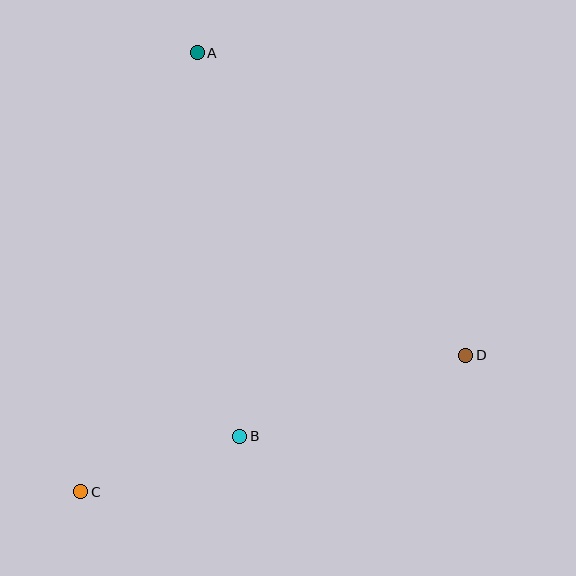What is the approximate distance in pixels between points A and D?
The distance between A and D is approximately 404 pixels.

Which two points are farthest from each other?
Points A and C are farthest from each other.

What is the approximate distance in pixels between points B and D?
The distance between B and D is approximately 240 pixels.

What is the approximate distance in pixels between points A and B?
The distance between A and B is approximately 386 pixels.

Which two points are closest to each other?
Points B and C are closest to each other.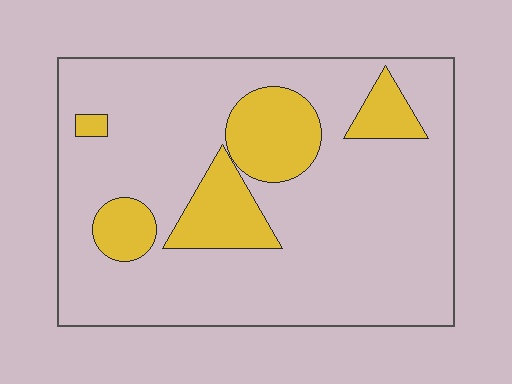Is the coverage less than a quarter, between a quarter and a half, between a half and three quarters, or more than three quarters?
Less than a quarter.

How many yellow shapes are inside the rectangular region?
5.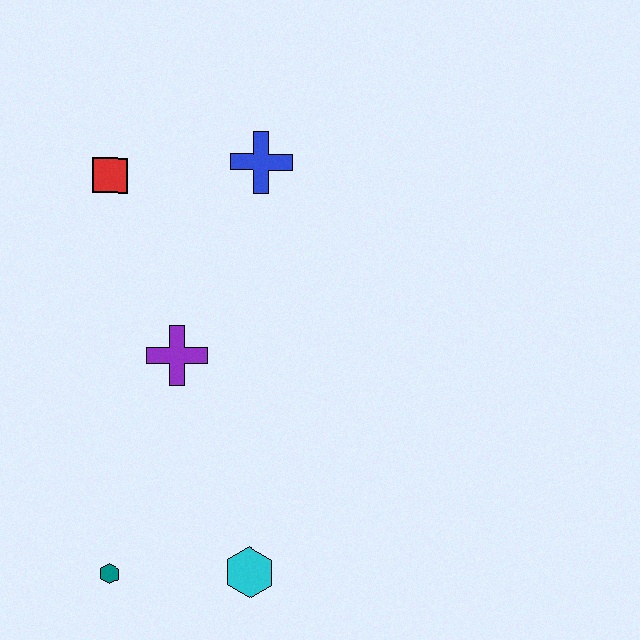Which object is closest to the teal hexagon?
The cyan hexagon is closest to the teal hexagon.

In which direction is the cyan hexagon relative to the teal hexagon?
The cyan hexagon is to the right of the teal hexagon.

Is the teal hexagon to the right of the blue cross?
No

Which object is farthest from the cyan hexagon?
The red square is farthest from the cyan hexagon.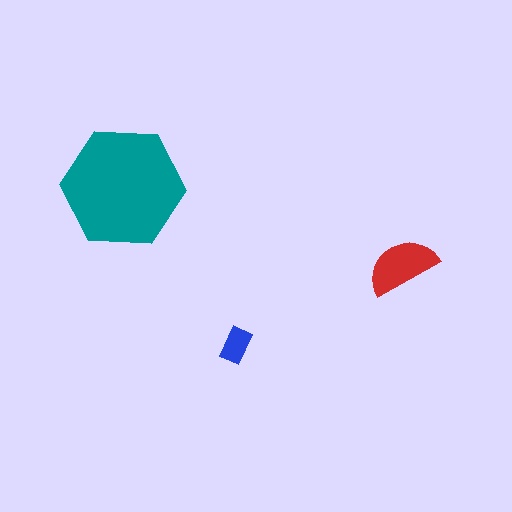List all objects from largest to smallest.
The teal hexagon, the red semicircle, the blue rectangle.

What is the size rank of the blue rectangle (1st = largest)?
3rd.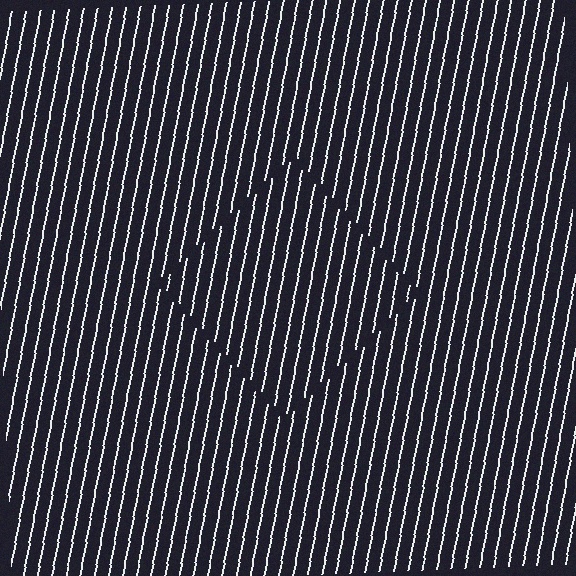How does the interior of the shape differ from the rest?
The interior of the shape contains the same grating, shifted by half a period — the contour is defined by the phase discontinuity where line-ends from the inner and outer gratings abut.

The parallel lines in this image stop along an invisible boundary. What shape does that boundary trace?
An illusory square. The interior of the shape contains the same grating, shifted by half a period — the contour is defined by the phase discontinuity where line-ends from the inner and outer gratings abut.